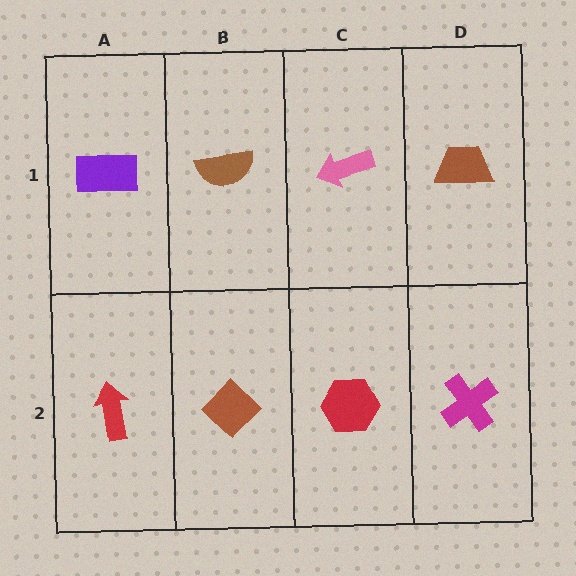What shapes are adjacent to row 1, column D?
A magenta cross (row 2, column D), a pink arrow (row 1, column C).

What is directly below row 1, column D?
A magenta cross.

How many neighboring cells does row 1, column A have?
2.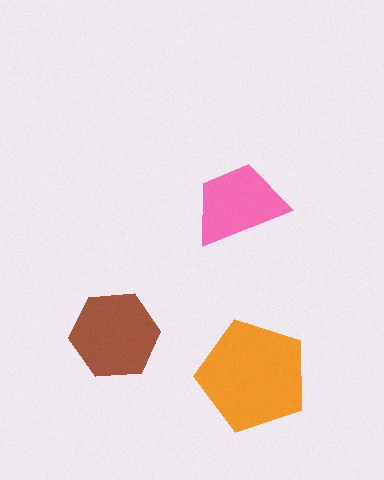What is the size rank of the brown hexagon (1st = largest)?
2nd.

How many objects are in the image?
There are 3 objects in the image.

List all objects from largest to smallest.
The orange pentagon, the brown hexagon, the pink trapezoid.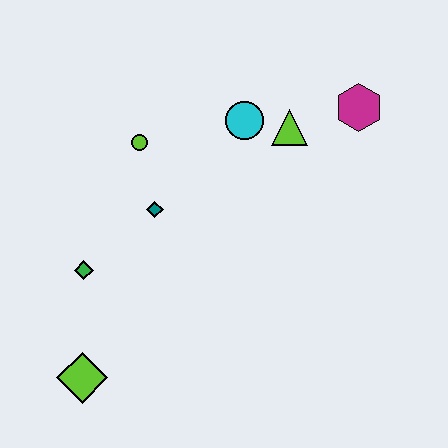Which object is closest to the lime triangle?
The cyan circle is closest to the lime triangle.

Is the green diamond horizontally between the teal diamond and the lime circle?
No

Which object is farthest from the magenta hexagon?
The lime diamond is farthest from the magenta hexagon.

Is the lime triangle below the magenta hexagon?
Yes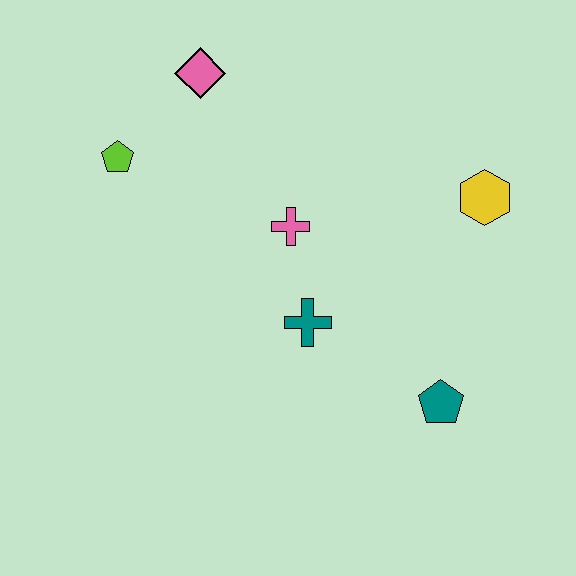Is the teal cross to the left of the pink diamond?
No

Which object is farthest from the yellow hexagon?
The lime pentagon is farthest from the yellow hexagon.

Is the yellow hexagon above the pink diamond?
No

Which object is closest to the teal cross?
The pink cross is closest to the teal cross.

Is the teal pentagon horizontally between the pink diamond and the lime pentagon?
No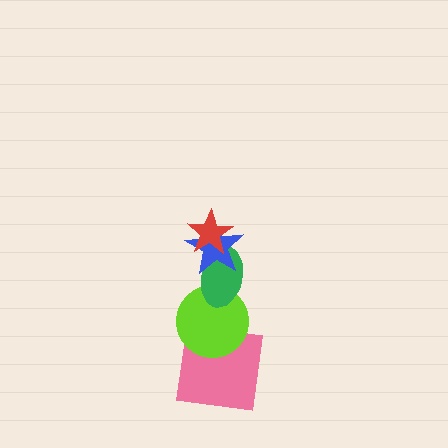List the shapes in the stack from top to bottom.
From top to bottom: the red star, the blue star, the green ellipse, the lime circle, the pink square.